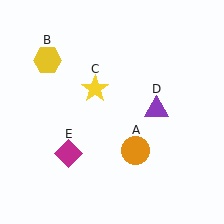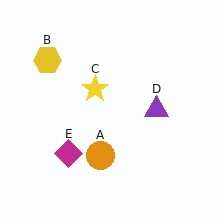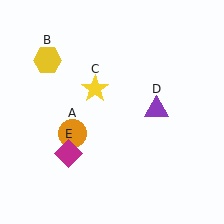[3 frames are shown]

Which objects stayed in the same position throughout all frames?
Yellow hexagon (object B) and yellow star (object C) and purple triangle (object D) and magenta diamond (object E) remained stationary.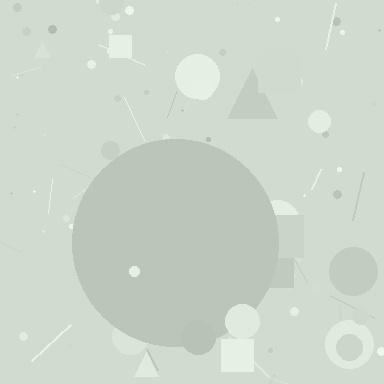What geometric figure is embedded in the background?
A circle is embedded in the background.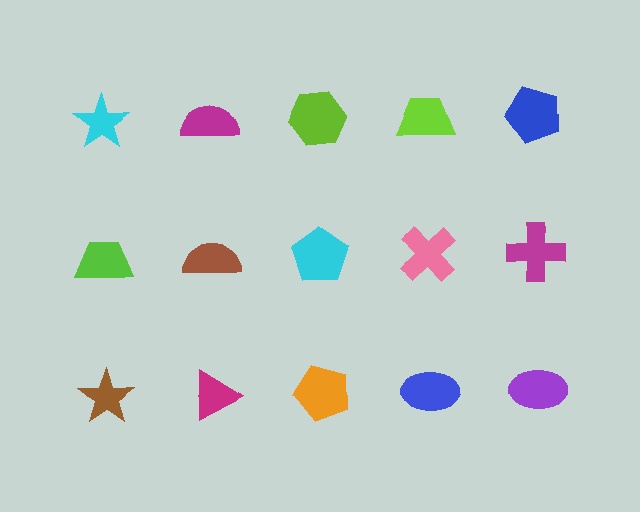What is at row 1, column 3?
A lime hexagon.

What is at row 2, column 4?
A pink cross.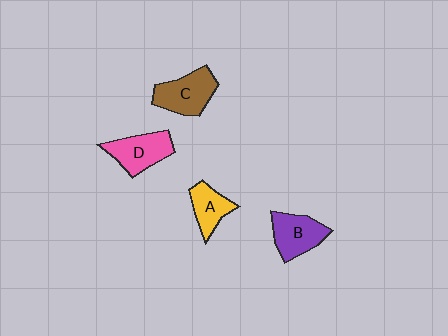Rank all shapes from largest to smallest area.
From largest to smallest: C (brown), D (pink), B (purple), A (yellow).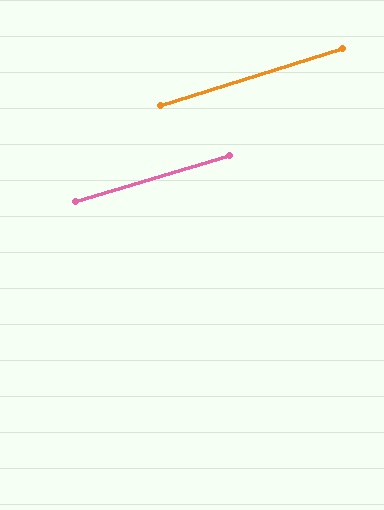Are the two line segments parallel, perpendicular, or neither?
Parallel — their directions differ by only 0.8°.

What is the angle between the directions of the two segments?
Approximately 1 degree.